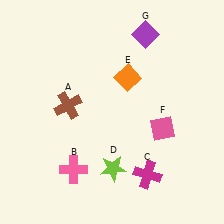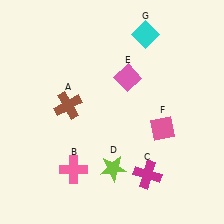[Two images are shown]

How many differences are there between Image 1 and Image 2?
There are 2 differences between the two images.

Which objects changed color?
E changed from orange to pink. G changed from purple to cyan.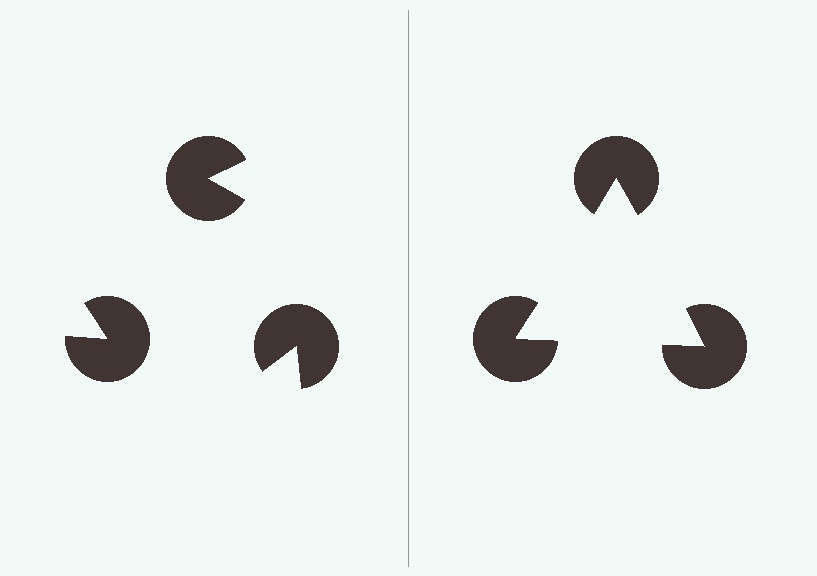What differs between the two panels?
The pac-man discs are positioned identically on both sides; only the wedge orientations differ. On the right they align to a triangle; on the left they are misaligned.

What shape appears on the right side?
An illusory triangle.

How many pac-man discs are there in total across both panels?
6 — 3 on each side.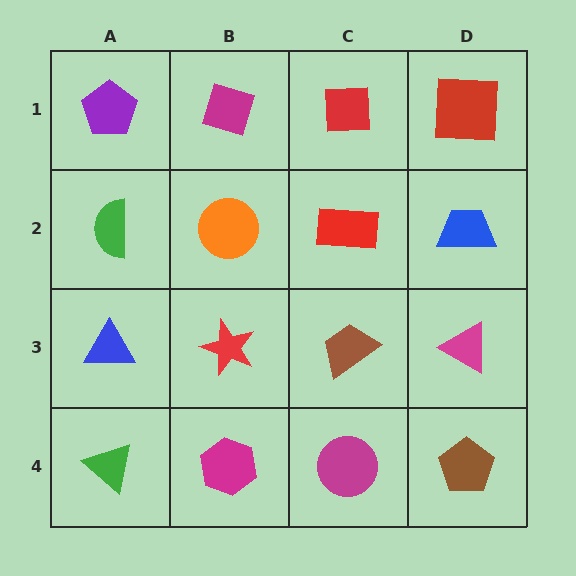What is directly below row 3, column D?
A brown pentagon.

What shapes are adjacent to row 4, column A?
A blue triangle (row 3, column A), a magenta hexagon (row 4, column B).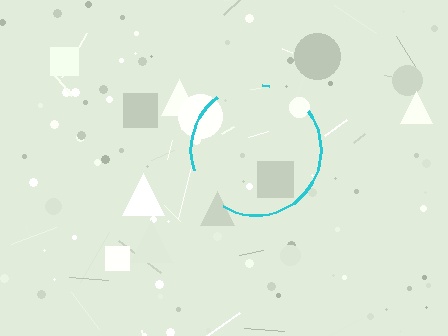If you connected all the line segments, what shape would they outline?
They would outline a circle.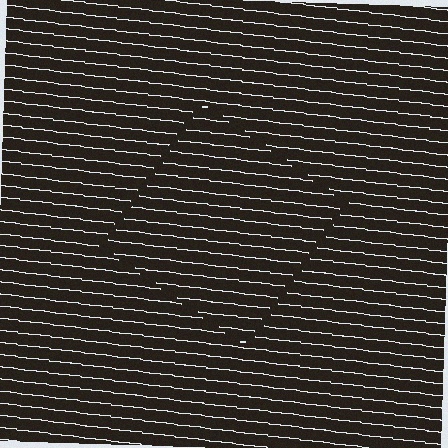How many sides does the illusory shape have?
4 sides — the line-ends trace a square.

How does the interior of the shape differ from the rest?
The interior of the shape contains the same grating, shifted by half a period — the contour is defined by the phase discontinuity where line-ends from the inner and outer gratings abut.